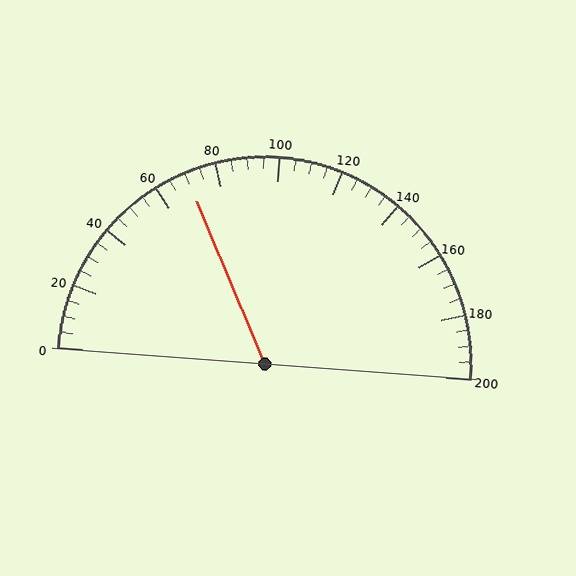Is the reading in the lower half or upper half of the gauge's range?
The reading is in the lower half of the range (0 to 200).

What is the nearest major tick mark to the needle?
The nearest major tick mark is 80.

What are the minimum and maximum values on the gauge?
The gauge ranges from 0 to 200.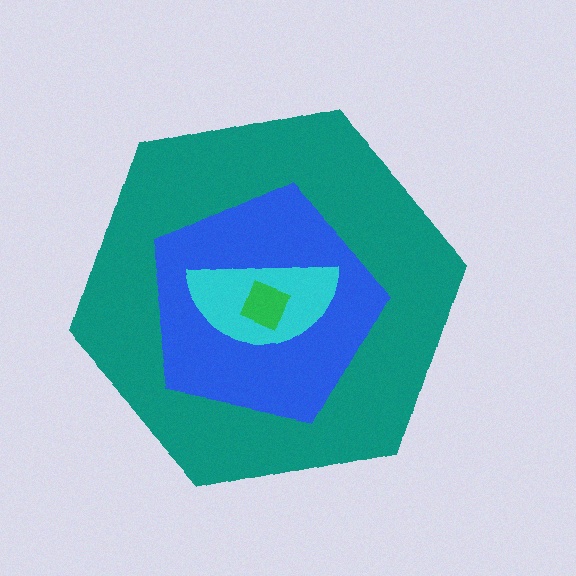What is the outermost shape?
The teal hexagon.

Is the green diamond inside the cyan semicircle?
Yes.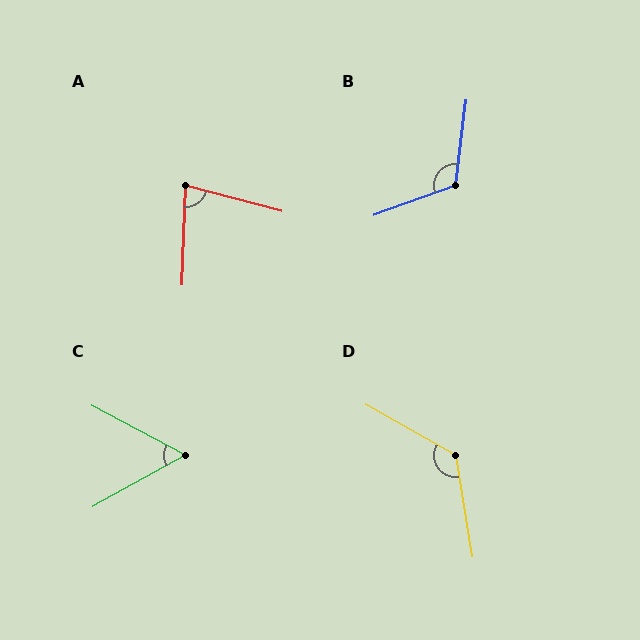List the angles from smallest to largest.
C (57°), A (77°), B (116°), D (129°).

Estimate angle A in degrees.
Approximately 77 degrees.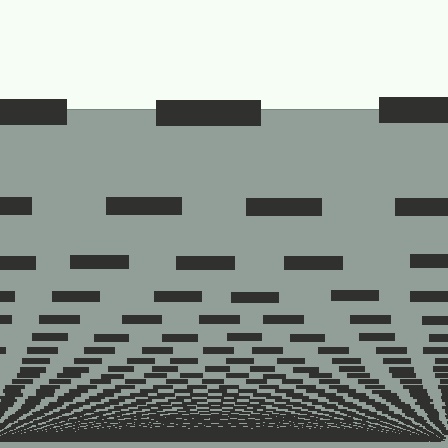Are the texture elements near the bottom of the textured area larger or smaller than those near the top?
Smaller. The gradient is inverted — elements near the bottom are smaller and denser.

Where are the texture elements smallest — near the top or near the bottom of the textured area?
Near the bottom.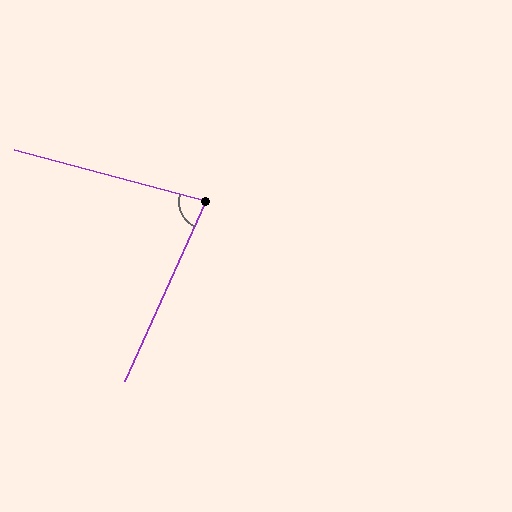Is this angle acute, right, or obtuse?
It is acute.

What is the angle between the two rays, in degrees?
Approximately 81 degrees.